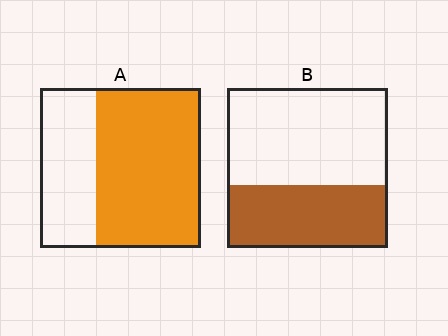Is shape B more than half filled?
No.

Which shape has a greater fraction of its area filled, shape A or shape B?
Shape A.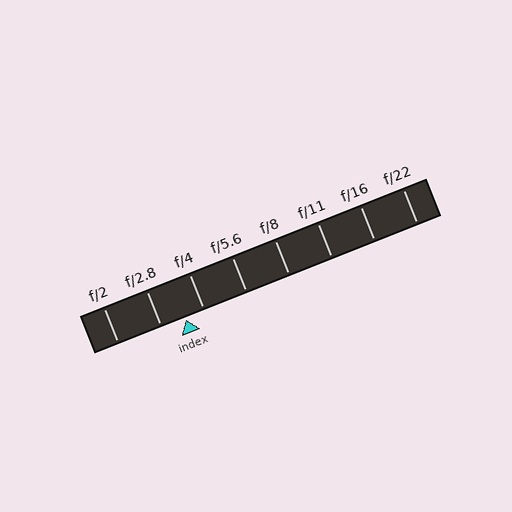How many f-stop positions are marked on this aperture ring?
There are 8 f-stop positions marked.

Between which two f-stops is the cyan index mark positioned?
The index mark is between f/2.8 and f/4.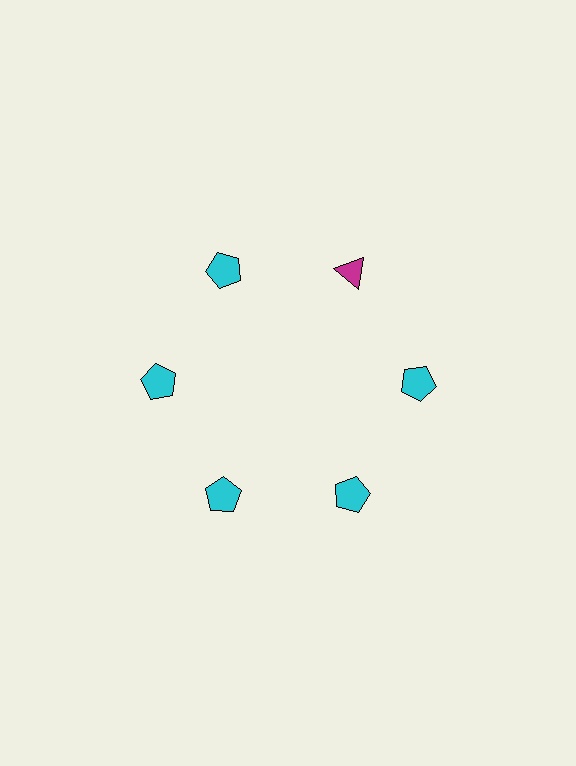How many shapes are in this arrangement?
There are 6 shapes arranged in a ring pattern.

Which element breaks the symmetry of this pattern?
The magenta triangle at roughly the 1 o'clock position breaks the symmetry. All other shapes are cyan pentagons.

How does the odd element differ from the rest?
It differs in both color (magenta instead of cyan) and shape (triangle instead of pentagon).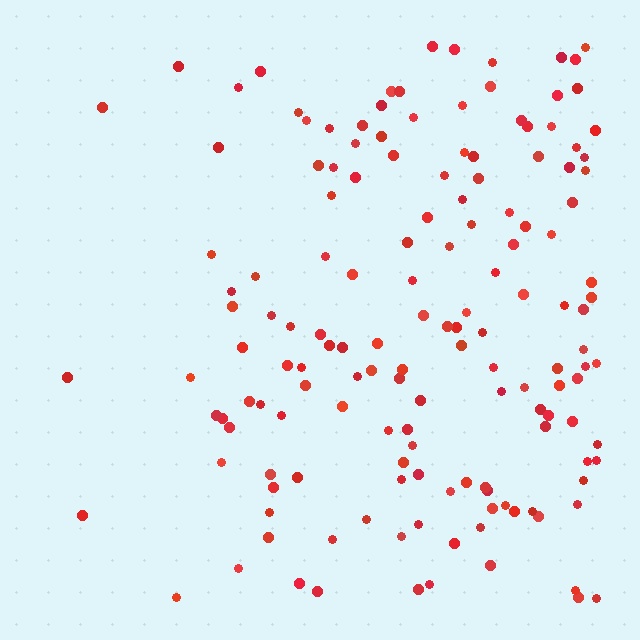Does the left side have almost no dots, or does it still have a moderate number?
Still a moderate number, just noticeably fewer than the right.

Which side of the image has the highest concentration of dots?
The right.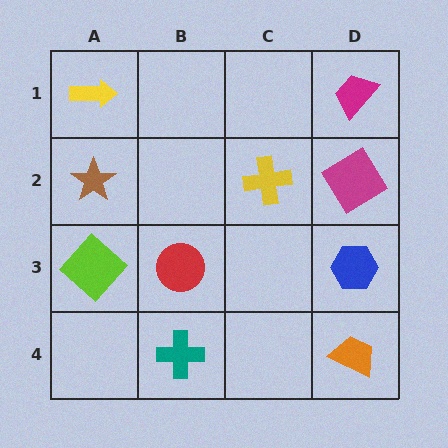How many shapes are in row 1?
2 shapes.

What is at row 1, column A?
A yellow arrow.